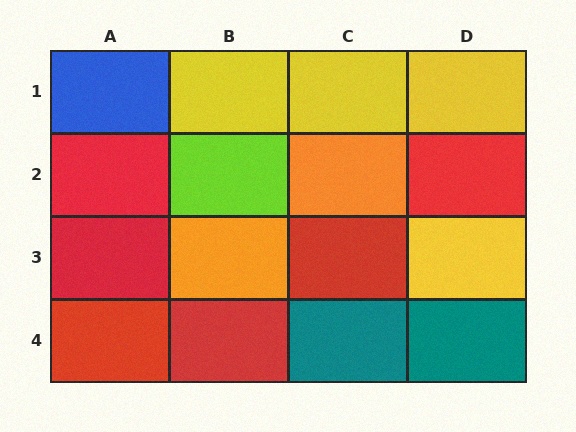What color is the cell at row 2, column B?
Lime.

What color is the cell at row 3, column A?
Red.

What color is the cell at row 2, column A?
Red.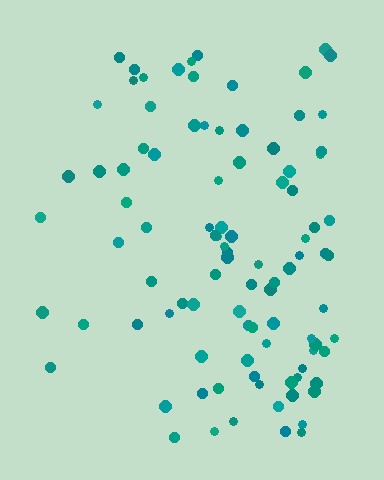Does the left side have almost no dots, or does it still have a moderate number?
Still a moderate number, just noticeably fewer than the right.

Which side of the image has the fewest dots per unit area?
The left.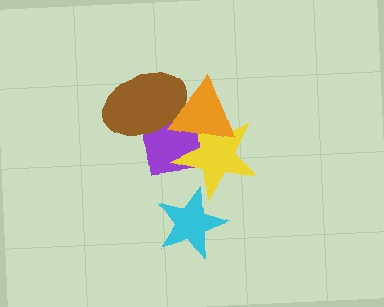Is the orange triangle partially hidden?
No, no other shape covers it.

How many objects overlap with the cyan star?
1 object overlaps with the cyan star.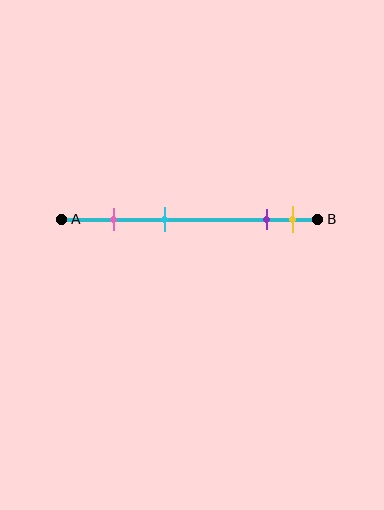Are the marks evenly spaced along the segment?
No, the marks are not evenly spaced.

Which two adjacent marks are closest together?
The purple and yellow marks are the closest adjacent pair.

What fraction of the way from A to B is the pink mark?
The pink mark is approximately 20% (0.2) of the way from A to B.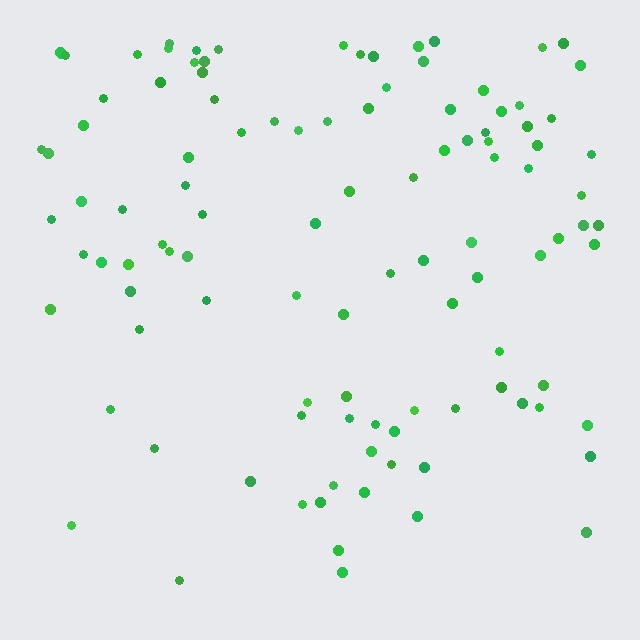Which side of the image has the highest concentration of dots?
The top.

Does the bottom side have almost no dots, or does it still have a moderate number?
Still a moderate number, just noticeably fewer than the top.